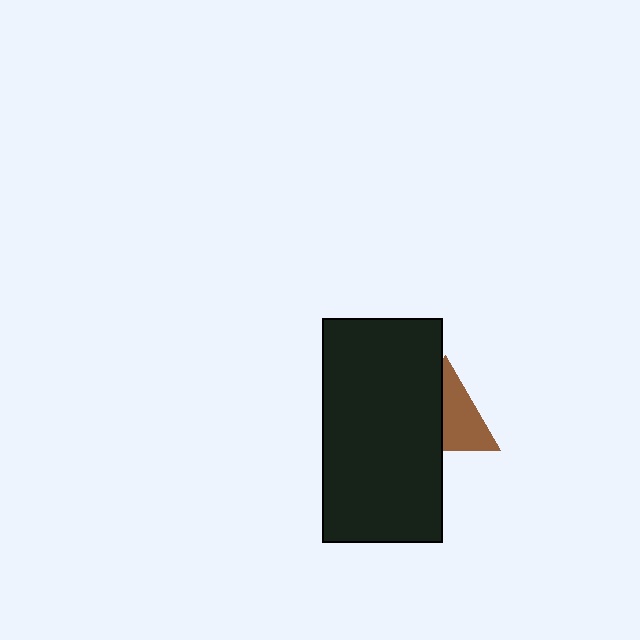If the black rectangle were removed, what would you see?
You would see the complete brown triangle.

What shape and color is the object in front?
The object in front is a black rectangle.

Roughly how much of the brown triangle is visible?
About half of it is visible (roughly 54%).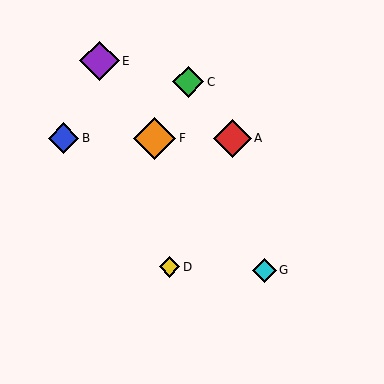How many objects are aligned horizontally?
3 objects (A, B, F) are aligned horizontally.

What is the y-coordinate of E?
Object E is at y≈61.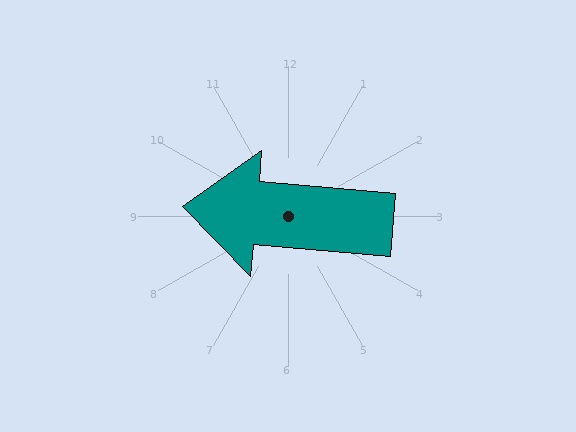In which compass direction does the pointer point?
West.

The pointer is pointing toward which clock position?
Roughly 9 o'clock.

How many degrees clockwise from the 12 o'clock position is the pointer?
Approximately 275 degrees.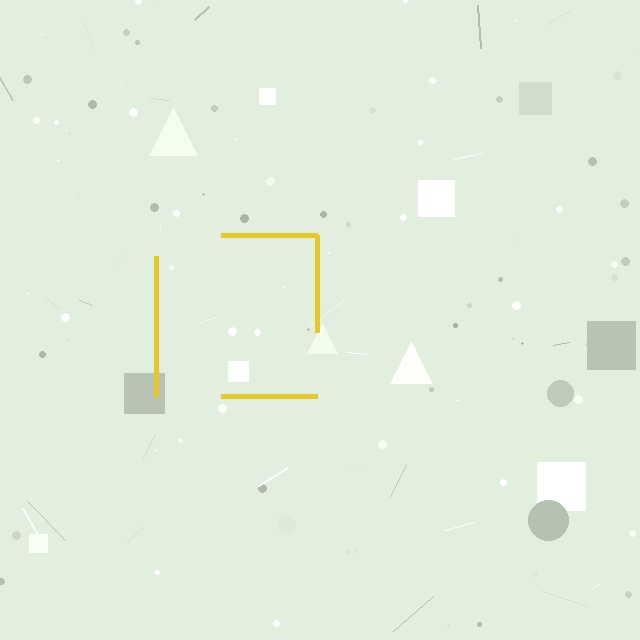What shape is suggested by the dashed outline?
The dashed outline suggests a square.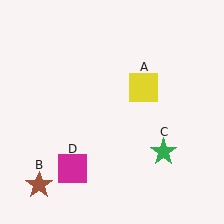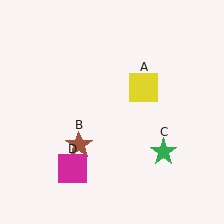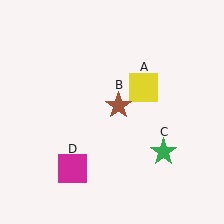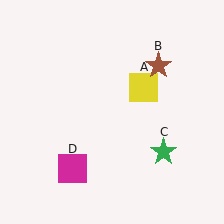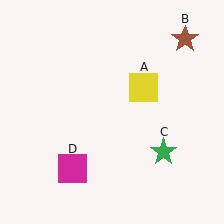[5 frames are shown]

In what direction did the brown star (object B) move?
The brown star (object B) moved up and to the right.